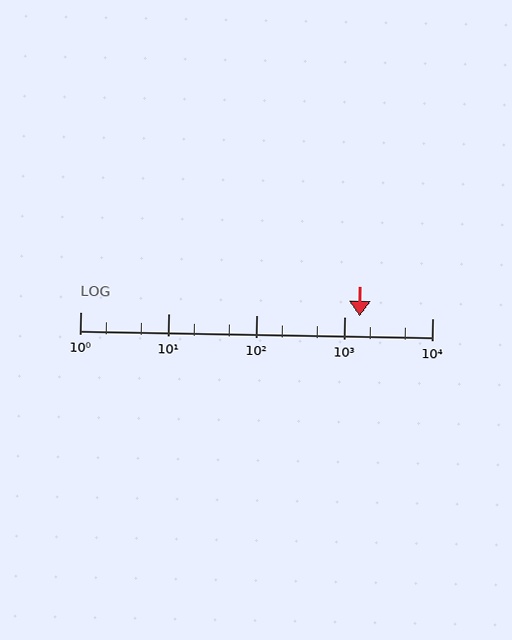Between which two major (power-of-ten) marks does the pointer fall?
The pointer is between 1000 and 10000.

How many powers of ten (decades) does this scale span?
The scale spans 4 decades, from 1 to 10000.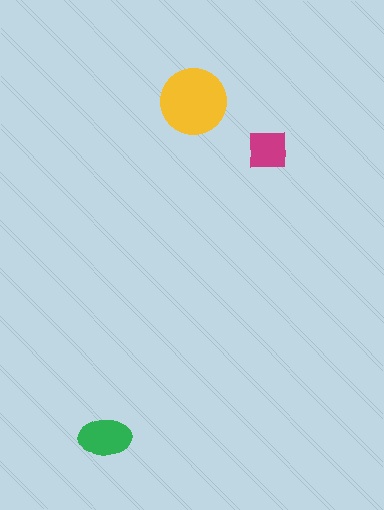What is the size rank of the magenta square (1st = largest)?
3rd.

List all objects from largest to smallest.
The yellow circle, the green ellipse, the magenta square.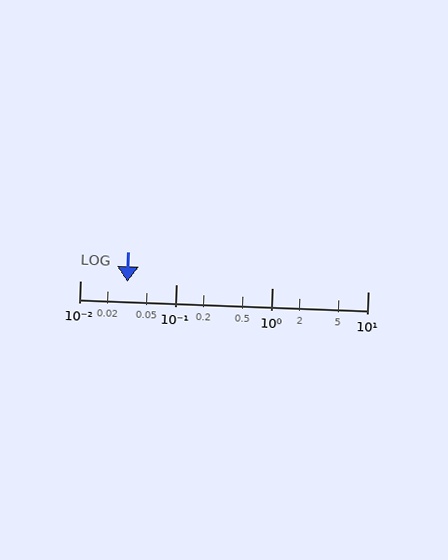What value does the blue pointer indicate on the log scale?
The pointer indicates approximately 0.031.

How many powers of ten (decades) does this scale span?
The scale spans 3 decades, from 0.01 to 10.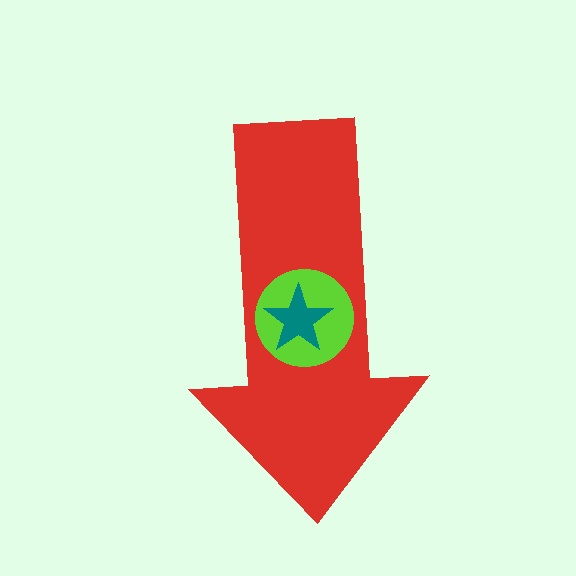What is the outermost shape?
The red arrow.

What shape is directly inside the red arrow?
The lime circle.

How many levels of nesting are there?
3.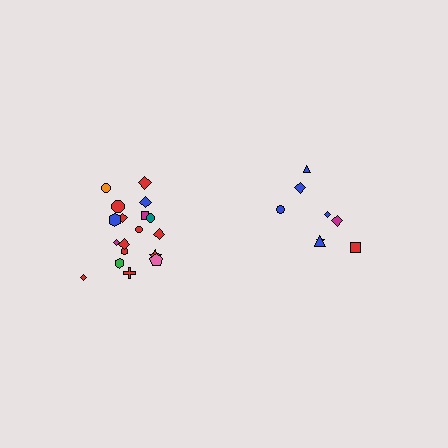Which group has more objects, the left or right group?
The left group.